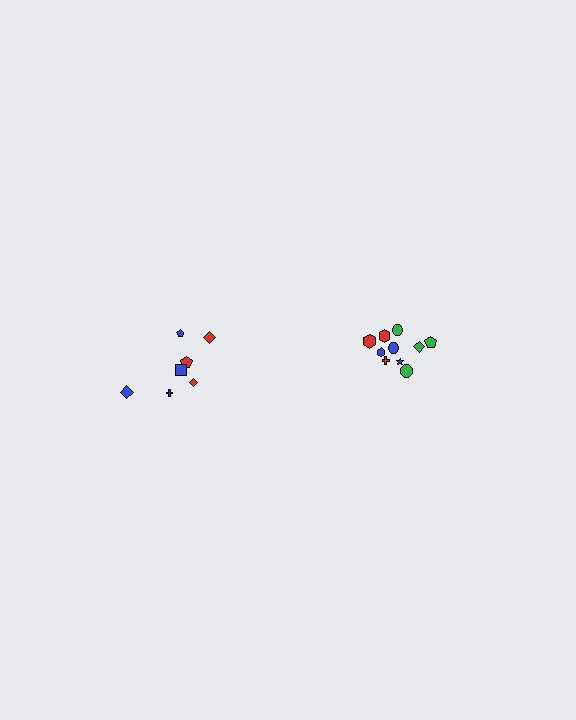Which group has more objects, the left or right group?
The right group.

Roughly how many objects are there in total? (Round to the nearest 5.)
Roughly 15 objects in total.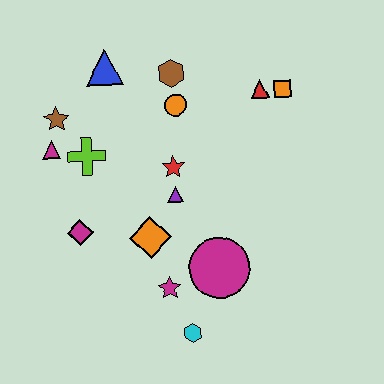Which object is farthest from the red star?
The cyan hexagon is farthest from the red star.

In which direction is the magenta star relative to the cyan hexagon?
The magenta star is above the cyan hexagon.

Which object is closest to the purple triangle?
The red star is closest to the purple triangle.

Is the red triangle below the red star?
No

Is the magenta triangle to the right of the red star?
No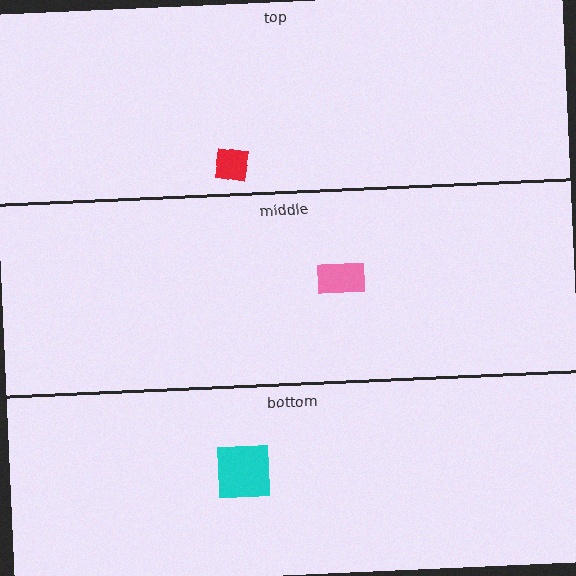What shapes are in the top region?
The red square.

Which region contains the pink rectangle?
The middle region.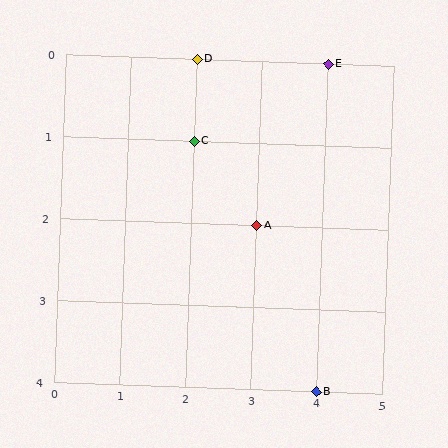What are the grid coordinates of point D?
Point D is at grid coordinates (2, 0).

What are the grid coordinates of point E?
Point E is at grid coordinates (4, 0).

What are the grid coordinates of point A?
Point A is at grid coordinates (3, 2).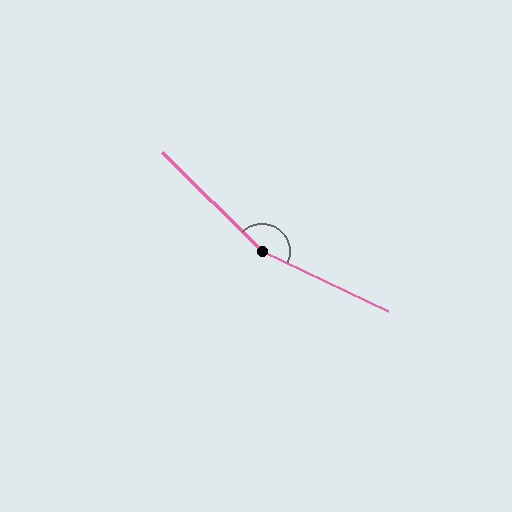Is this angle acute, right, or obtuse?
It is obtuse.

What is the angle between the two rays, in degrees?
Approximately 160 degrees.